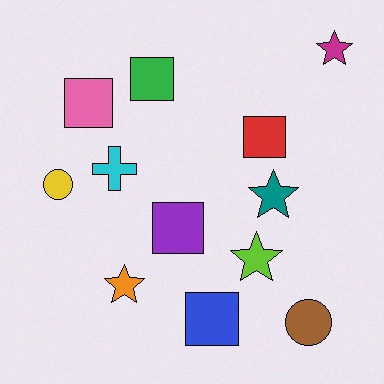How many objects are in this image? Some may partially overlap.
There are 12 objects.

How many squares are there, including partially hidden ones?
There are 5 squares.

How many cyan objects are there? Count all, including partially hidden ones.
There is 1 cyan object.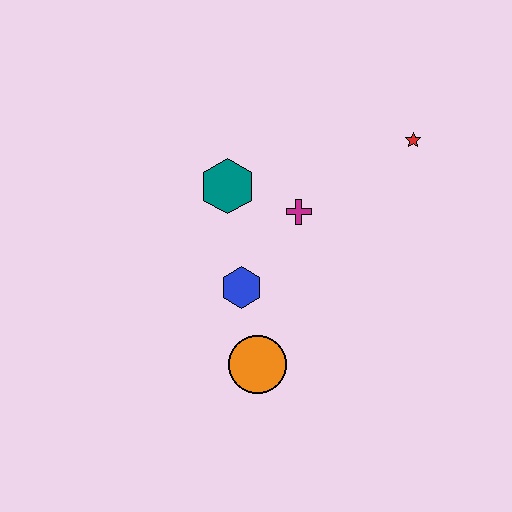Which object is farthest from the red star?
The orange circle is farthest from the red star.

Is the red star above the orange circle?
Yes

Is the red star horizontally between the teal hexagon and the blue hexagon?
No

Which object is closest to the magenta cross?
The teal hexagon is closest to the magenta cross.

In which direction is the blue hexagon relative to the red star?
The blue hexagon is to the left of the red star.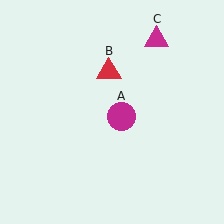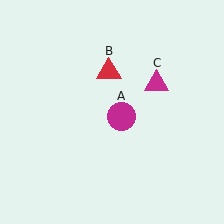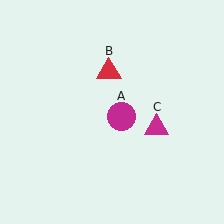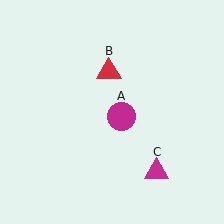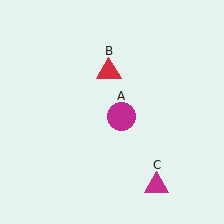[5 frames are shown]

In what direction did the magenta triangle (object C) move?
The magenta triangle (object C) moved down.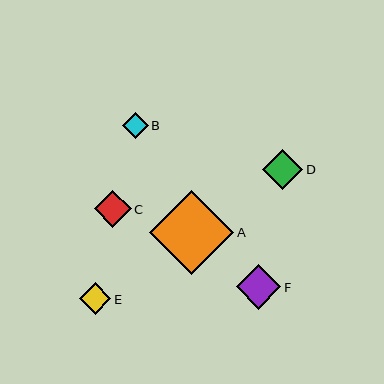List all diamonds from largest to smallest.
From largest to smallest: A, F, D, C, E, B.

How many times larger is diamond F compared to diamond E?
Diamond F is approximately 1.4 times the size of diamond E.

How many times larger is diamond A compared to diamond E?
Diamond A is approximately 2.7 times the size of diamond E.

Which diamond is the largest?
Diamond A is the largest with a size of approximately 84 pixels.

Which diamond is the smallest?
Diamond B is the smallest with a size of approximately 26 pixels.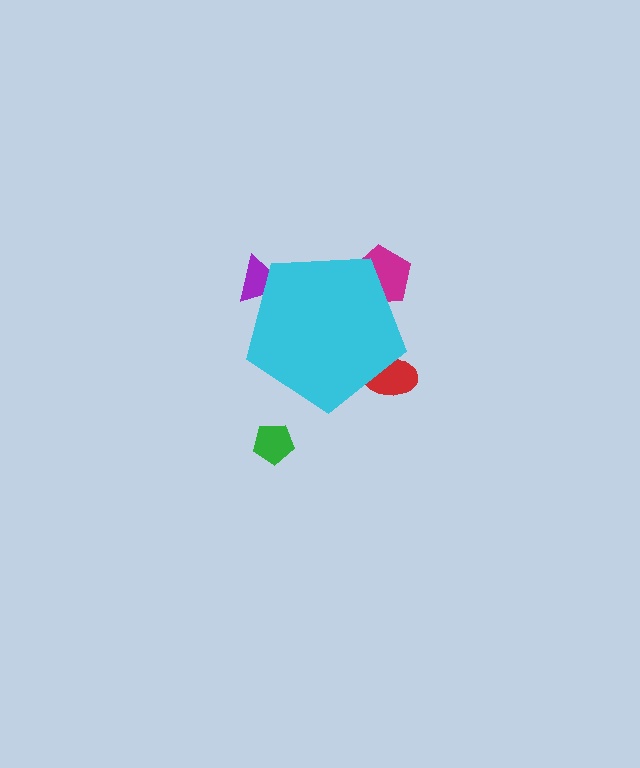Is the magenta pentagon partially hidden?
Yes, the magenta pentagon is partially hidden behind the cyan pentagon.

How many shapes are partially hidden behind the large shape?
3 shapes are partially hidden.